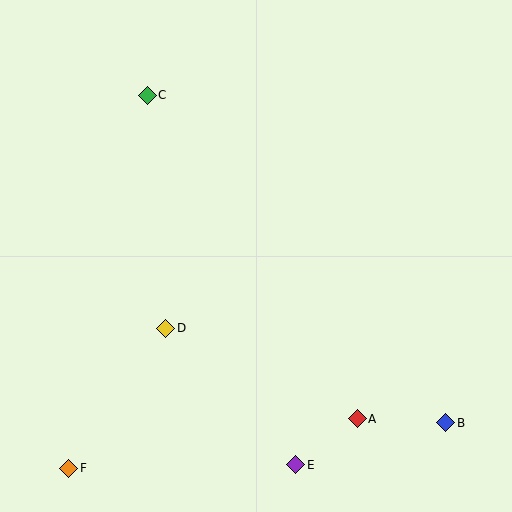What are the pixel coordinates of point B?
Point B is at (446, 423).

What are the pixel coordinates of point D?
Point D is at (166, 328).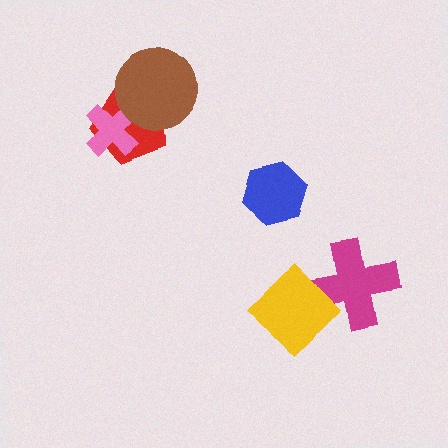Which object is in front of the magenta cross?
The yellow diamond is in front of the magenta cross.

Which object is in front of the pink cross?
The brown circle is in front of the pink cross.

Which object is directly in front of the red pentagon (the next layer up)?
The pink cross is directly in front of the red pentagon.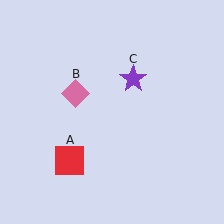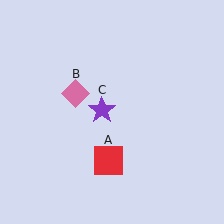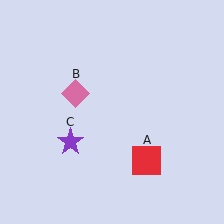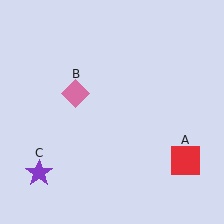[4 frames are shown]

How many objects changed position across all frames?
2 objects changed position: red square (object A), purple star (object C).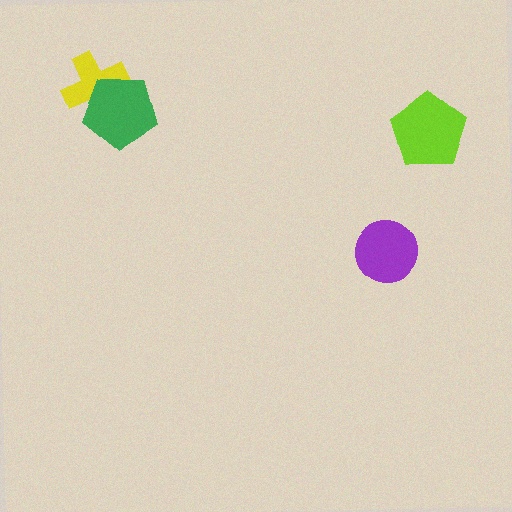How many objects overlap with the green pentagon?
1 object overlaps with the green pentagon.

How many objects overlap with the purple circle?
0 objects overlap with the purple circle.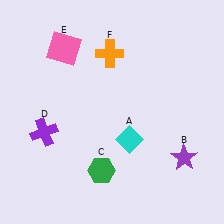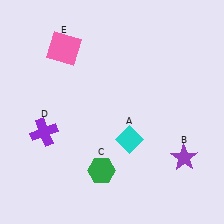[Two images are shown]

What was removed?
The orange cross (F) was removed in Image 2.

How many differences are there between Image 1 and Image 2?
There is 1 difference between the two images.